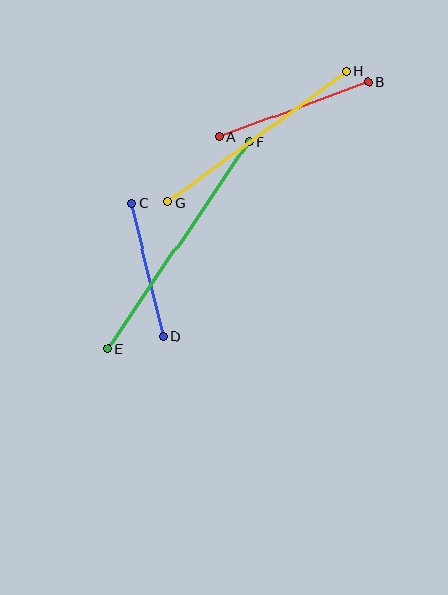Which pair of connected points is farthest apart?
Points E and F are farthest apart.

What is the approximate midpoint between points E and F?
The midpoint is at approximately (178, 245) pixels.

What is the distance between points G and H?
The distance is approximately 221 pixels.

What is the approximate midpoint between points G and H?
The midpoint is at approximately (257, 137) pixels.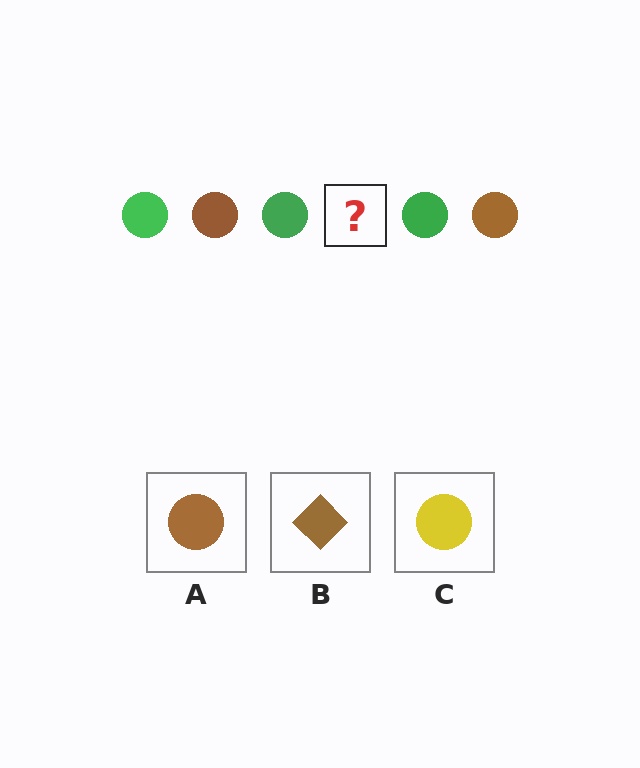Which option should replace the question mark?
Option A.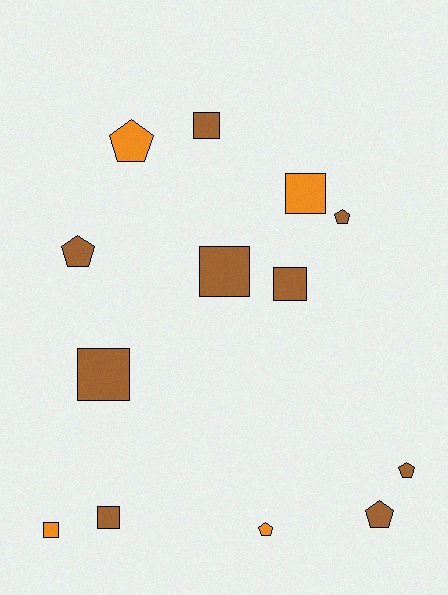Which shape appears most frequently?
Square, with 7 objects.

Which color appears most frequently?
Brown, with 9 objects.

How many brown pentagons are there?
There are 4 brown pentagons.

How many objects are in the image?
There are 13 objects.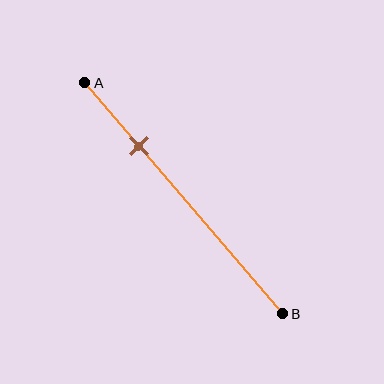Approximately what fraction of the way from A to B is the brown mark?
The brown mark is approximately 25% of the way from A to B.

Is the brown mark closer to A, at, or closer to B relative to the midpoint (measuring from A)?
The brown mark is closer to point A than the midpoint of segment AB.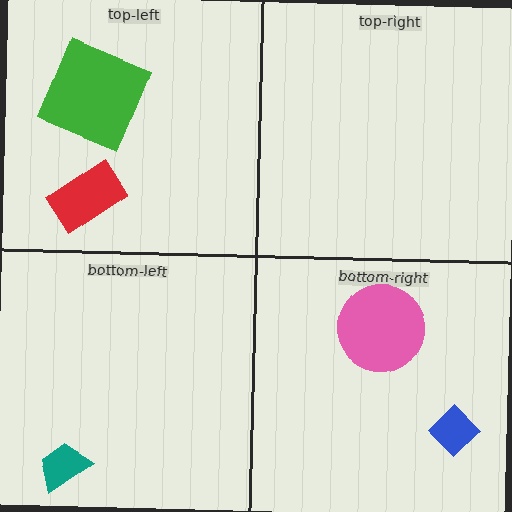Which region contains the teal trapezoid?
The bottom-left region.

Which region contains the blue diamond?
The bottom-right region.